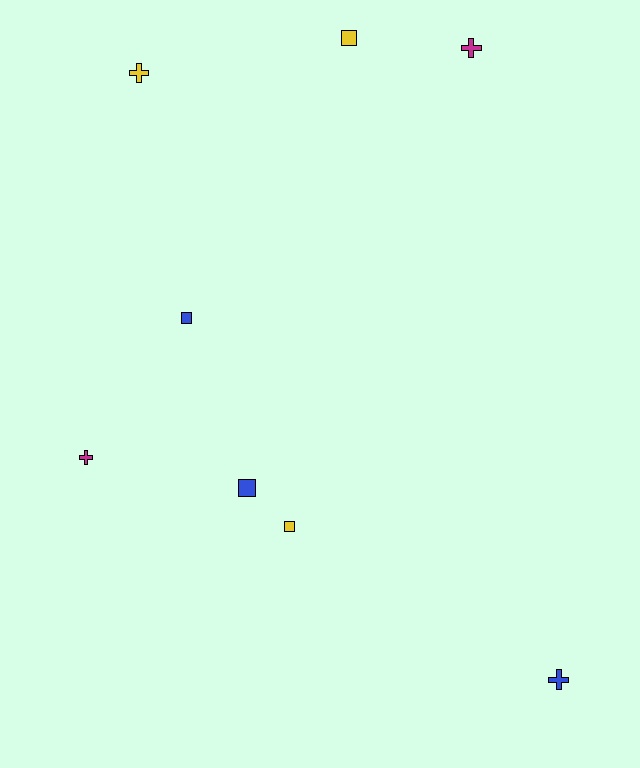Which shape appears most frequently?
Square, with 4 objects.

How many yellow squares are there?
There are 2 yellow squares.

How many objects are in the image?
There are 8 objects.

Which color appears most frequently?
Yellow, with 3 objects.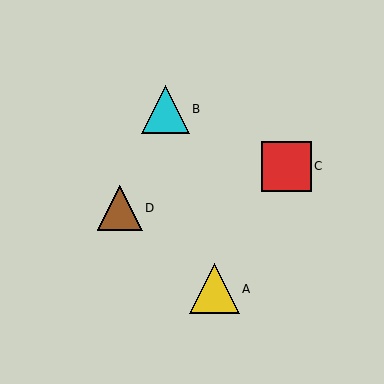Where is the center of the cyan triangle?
The center of the cyan triangle is at (165, 109).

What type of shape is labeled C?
Shape C is a red square.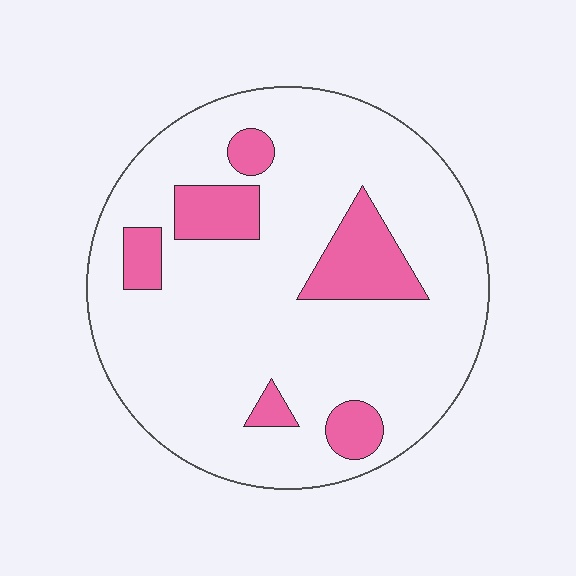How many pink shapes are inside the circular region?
6.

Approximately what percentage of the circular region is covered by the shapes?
Approximately 15%.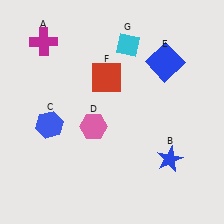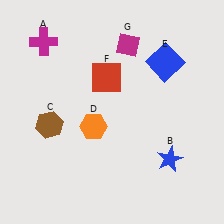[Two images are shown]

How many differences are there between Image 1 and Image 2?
There are 3 differences between the two images.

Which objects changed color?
C changed from blue to brown. D changed from pink to orange. G changed from cyan to magenta.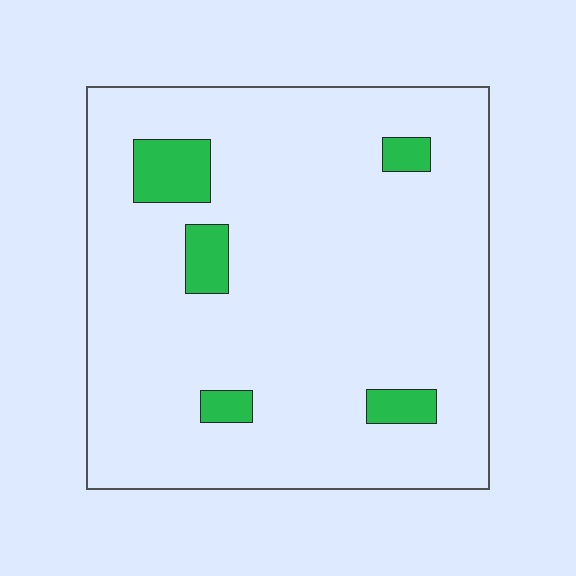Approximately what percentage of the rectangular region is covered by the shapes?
Approximately 10%.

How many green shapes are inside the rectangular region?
5.